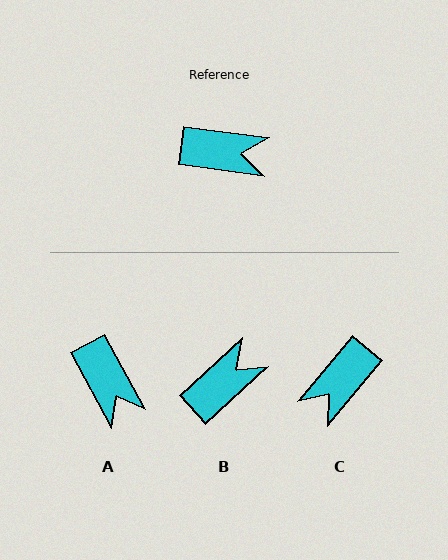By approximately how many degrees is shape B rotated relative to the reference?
Approximately 50 degrees counter-clockwise.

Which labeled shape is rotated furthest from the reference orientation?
C, about 122 degrees away.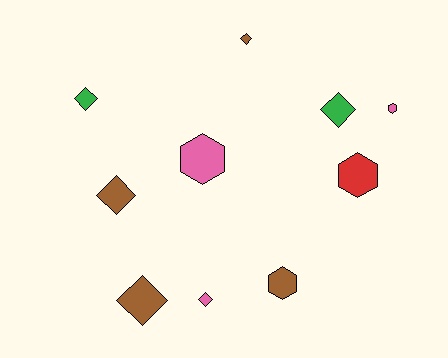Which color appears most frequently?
Brown, with 4 objects.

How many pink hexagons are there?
There are 2 pink hexagons.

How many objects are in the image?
There are 10 objects.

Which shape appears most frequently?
Diamond, with 6 objects.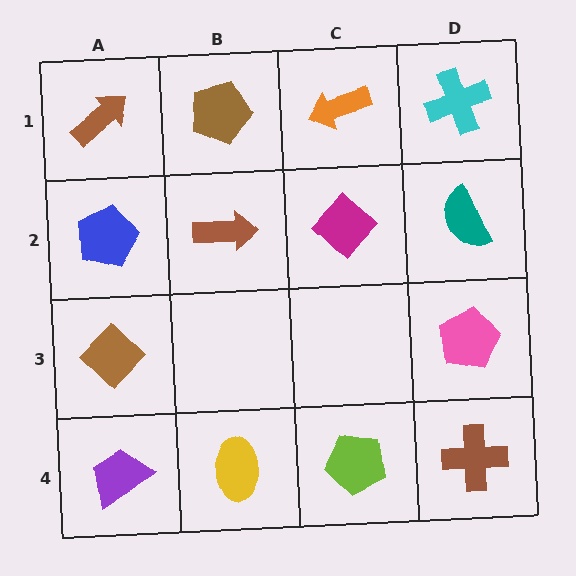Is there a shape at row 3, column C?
No, that cell is empty.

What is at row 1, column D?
A cyan cross.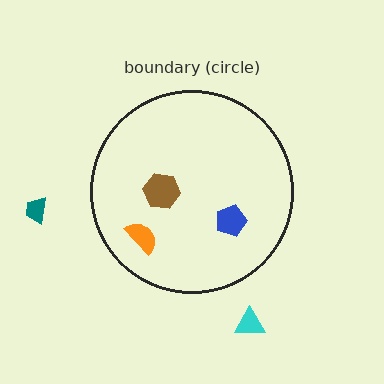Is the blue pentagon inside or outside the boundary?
Inside.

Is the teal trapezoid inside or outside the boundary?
Outside.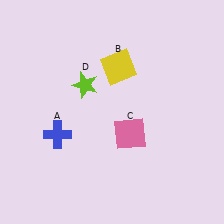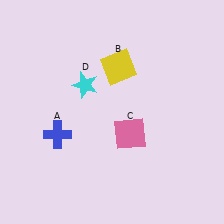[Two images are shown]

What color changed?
The star (D) changed from lime in Image 1 to cyan in Image 2.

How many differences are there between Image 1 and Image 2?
There is 1 difference between the two images.